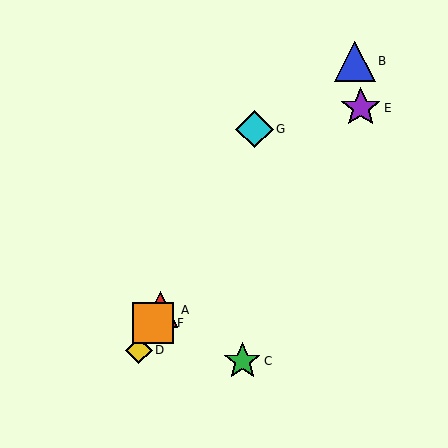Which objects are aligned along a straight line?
Objects A, D, F, G are aligned along a straight line.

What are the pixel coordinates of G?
Object G is at (254, 129).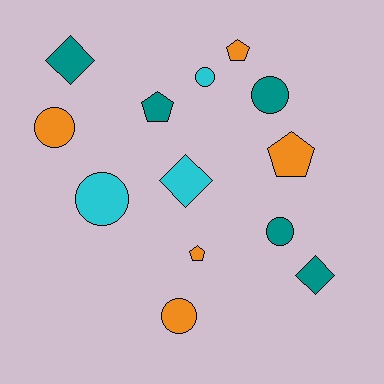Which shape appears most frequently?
Circle, with 6 objects.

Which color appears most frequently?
Teal, with 5 objects.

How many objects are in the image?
There are 13 objects.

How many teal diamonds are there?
There are 2 teal diamonds.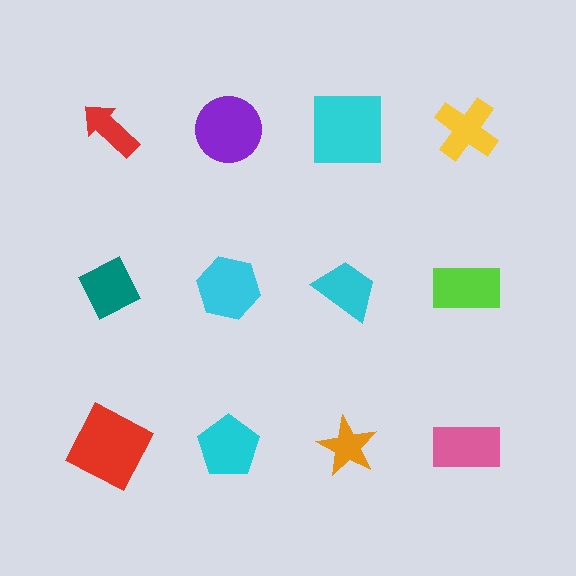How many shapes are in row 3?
4 shapes.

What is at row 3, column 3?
An orange star.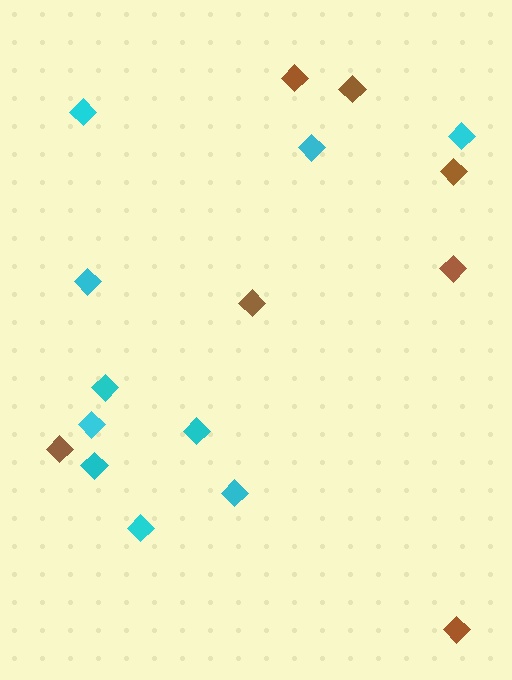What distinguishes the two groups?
There are 2 groups: one group of cyan diamonds (10) and one group of brown diamonds (7).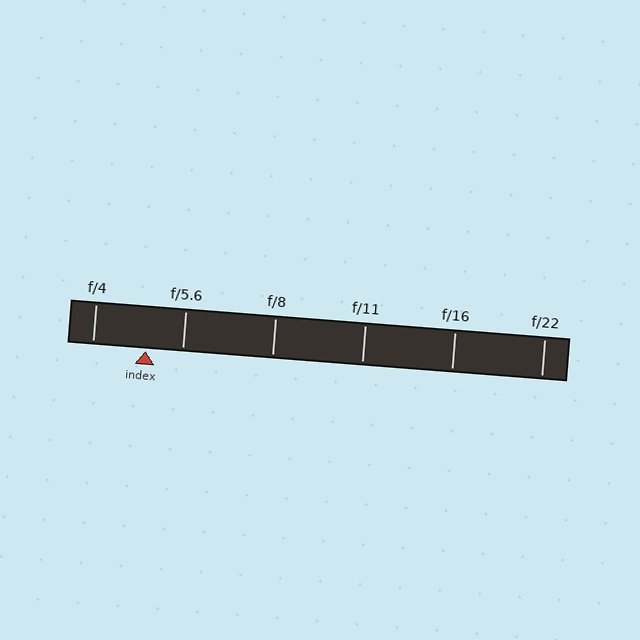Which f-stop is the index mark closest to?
The index mark is closest to f/5.6.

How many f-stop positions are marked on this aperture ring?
There are 6 f-stop positions marked.